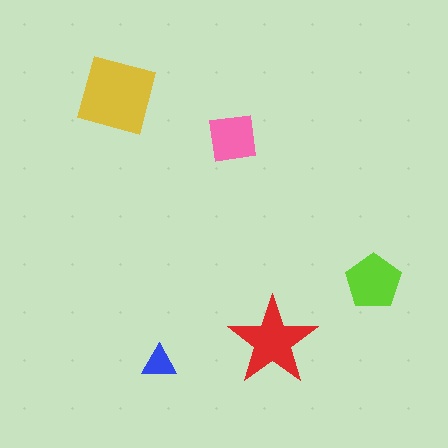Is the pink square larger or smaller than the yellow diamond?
Smaller.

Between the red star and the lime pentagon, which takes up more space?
The red star.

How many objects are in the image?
There are 5 objects in the image.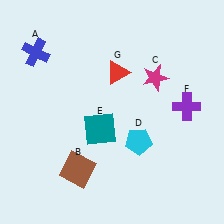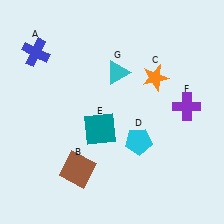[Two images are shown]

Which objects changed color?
C changed from magenta to orange. G changed from red to cyan.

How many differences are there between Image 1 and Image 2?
There are 2 differences between the two images.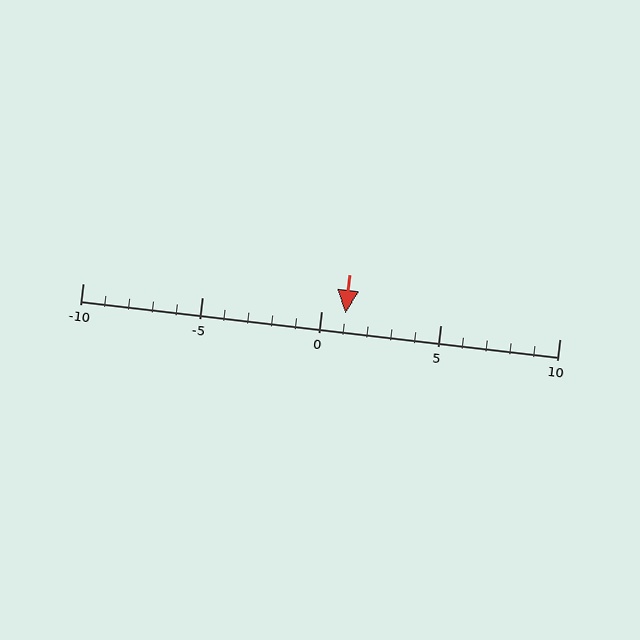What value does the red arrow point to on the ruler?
The red arrow points to approximately 1.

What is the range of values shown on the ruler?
The ruler shows values from -10 to 10.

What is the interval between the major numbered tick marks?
The major tick marks are spaced 5 units apart.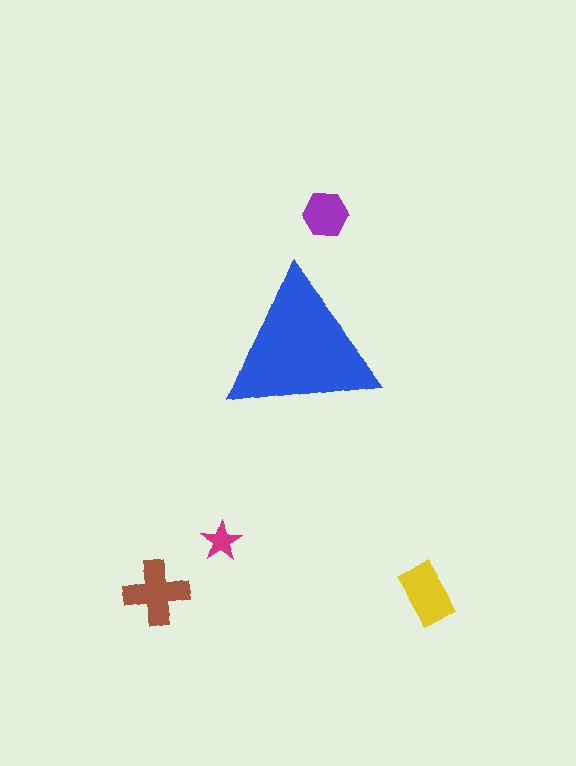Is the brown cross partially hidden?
No, the brown cross is fully visible.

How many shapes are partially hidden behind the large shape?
0 shapes are partially hidden.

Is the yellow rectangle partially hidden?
No, the yellow rectangle is fully visible.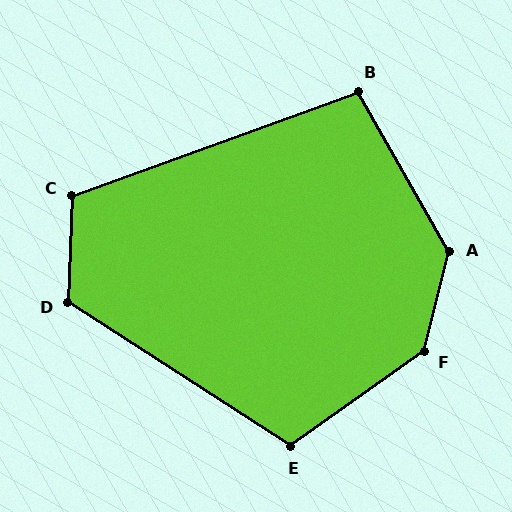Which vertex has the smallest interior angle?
B, at approximately 100 degrees.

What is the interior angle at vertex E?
Approximately 112 degrees (obtuse).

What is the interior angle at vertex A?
Approximately 136 degrees (obtuse).